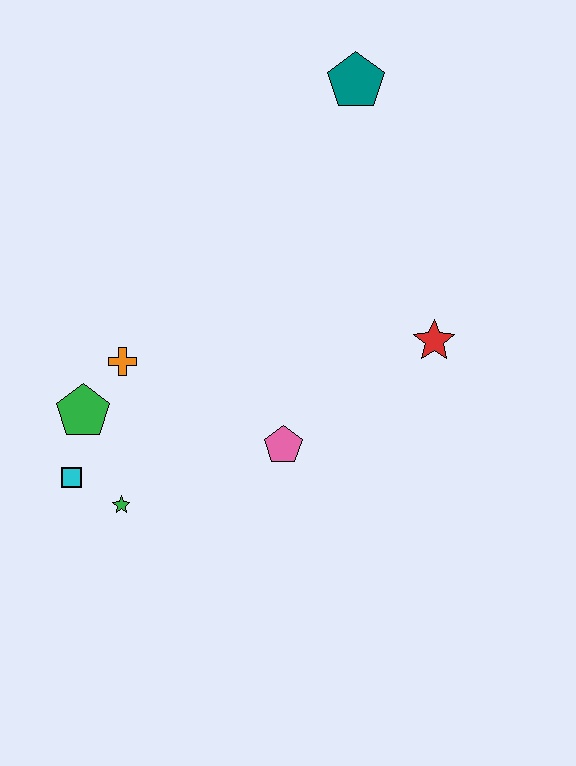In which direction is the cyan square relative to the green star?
The cyan square is to the left of the green star.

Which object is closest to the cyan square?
The green star is closest to the cyan square.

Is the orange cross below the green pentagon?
No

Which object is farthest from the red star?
The cyan square is farthest from the red star.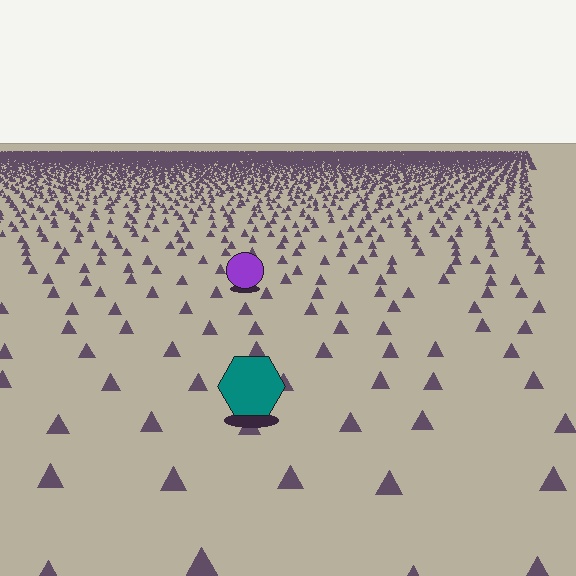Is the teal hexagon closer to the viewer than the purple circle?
Yes. The teal hexagon is closer — you can tell from the texture gradient: the ground texture is coarser near it.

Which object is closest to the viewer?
The teal hexagon is closest. The texture marks near it are larger and more spread out.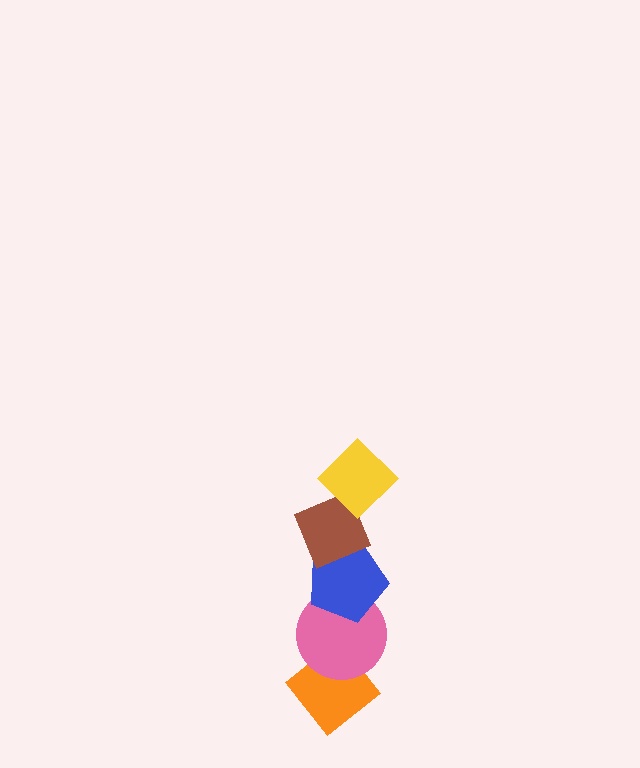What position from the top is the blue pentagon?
The blue pentagon is 3rd from the top.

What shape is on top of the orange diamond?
The pink circle is on top of the orange diamond.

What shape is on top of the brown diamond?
The yellow diamond is on top of the brown diamond.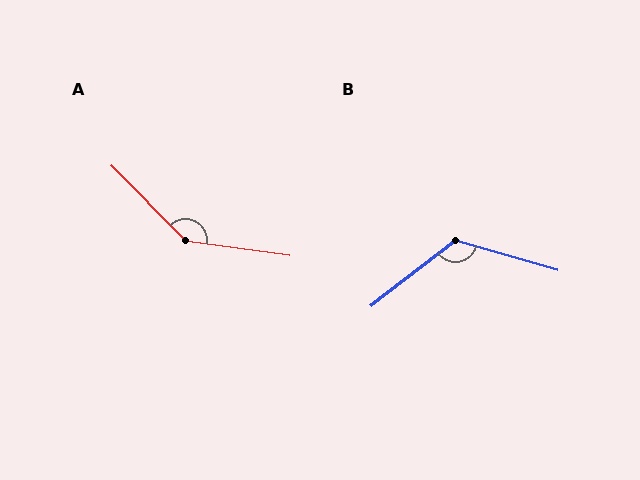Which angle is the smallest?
B, at approximately 126 degrees.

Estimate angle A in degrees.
Approximately 143 degrees.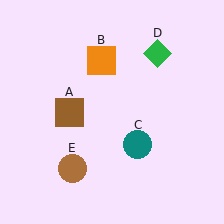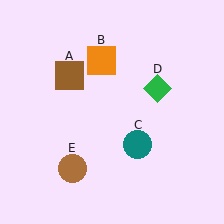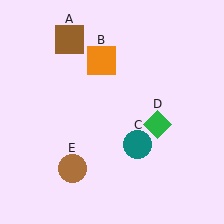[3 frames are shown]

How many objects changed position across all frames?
2 objects changed position: brown square (object A), green diamond (object D).